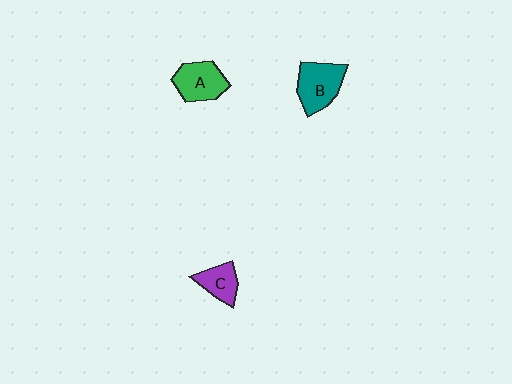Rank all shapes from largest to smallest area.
From largest to smallest: B (teal), A (green), C (purple).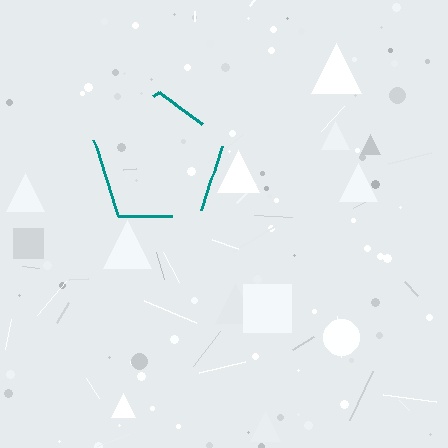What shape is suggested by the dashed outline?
The dashed outline suggests a pentagon.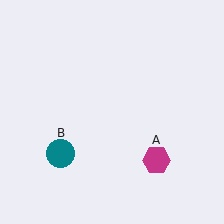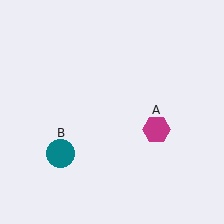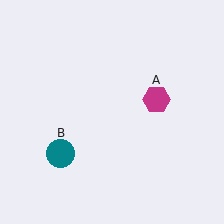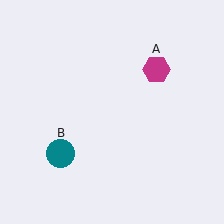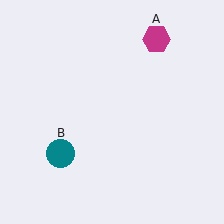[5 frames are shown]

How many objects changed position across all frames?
1 object changed position: magenta hexagon (object A).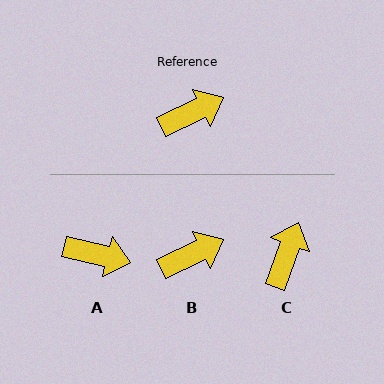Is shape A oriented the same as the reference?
No, it is off by about 38 degrees.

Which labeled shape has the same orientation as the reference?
B.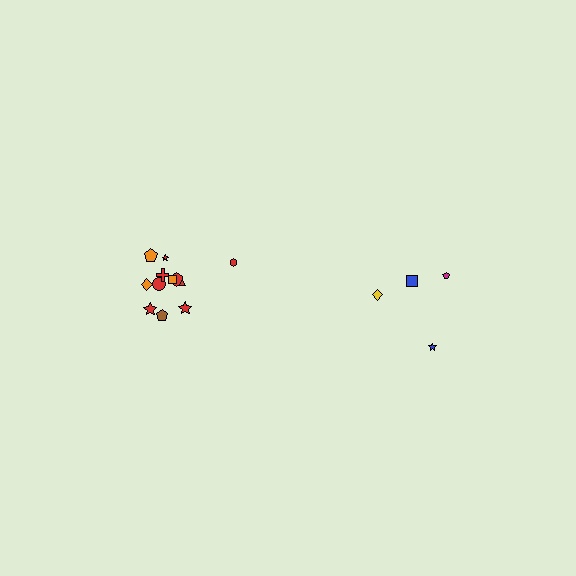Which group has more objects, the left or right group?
The left group.